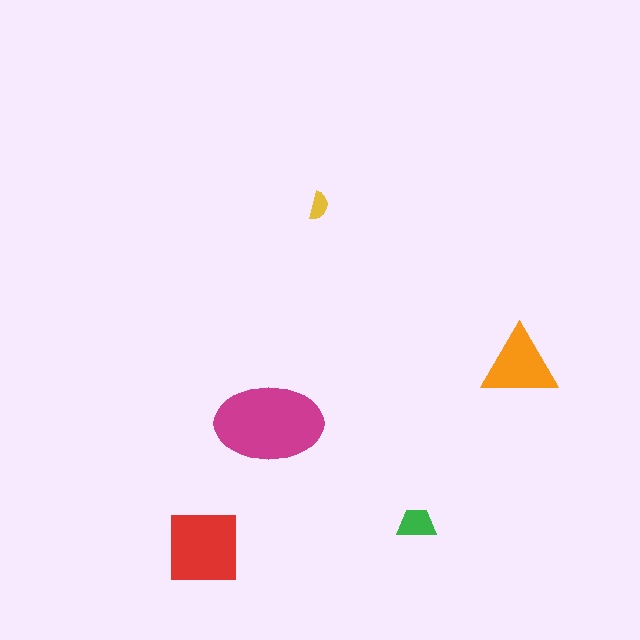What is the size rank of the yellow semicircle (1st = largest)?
5th.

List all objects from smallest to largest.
The yellow semicircle, the green trapezoid, the orange triangle, the red square, the magenta ellipse.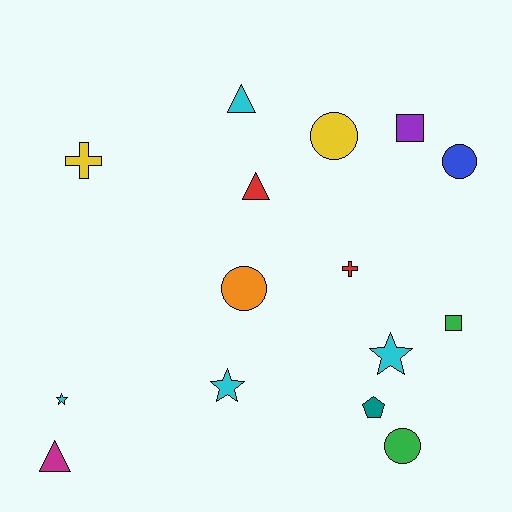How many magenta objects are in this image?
There is 1 magenta object.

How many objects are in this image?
There are 15 objects.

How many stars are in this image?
There are 3 stars.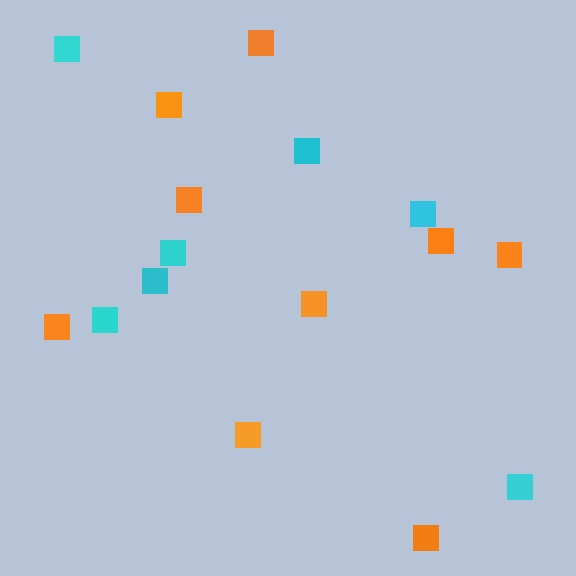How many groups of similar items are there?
There are 2 groups: one group of cyan squares (7) and one group of orange squares (9).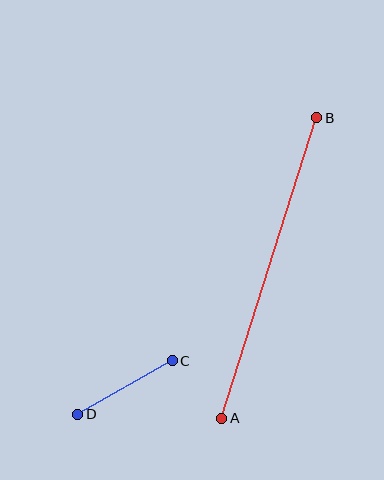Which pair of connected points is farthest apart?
Points A and B are farthest apart.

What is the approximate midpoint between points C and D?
The midpoint is at approximately (125, 387) pixels.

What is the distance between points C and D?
The distance is approximately 109 pixels.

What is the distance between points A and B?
The distance is approximately 315 pixels.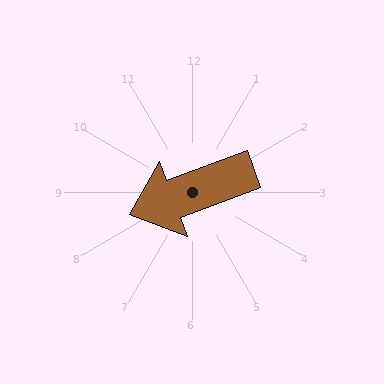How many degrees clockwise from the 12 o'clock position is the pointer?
Approximately 250 degrees.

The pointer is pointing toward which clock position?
Roughly 8 o'clock.